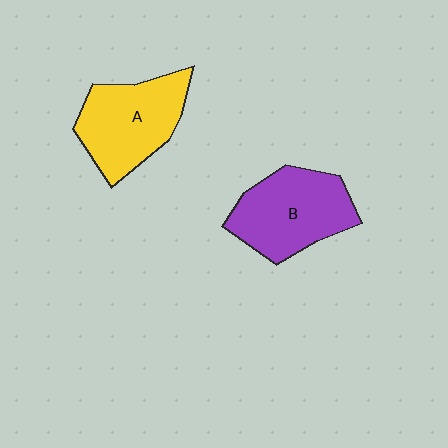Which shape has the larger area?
Shape B (purple).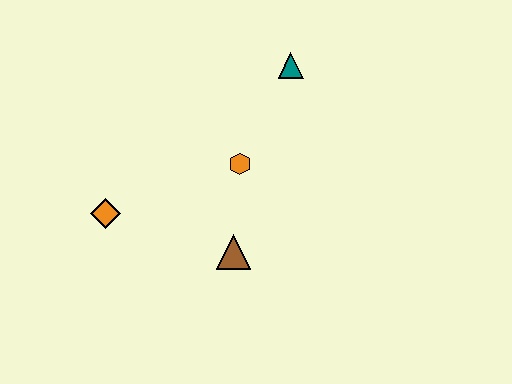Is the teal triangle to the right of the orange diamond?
Yes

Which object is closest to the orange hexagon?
The brown triangle is closest to the orange hexagon.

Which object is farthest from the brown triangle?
The teal triangle is farthest from the brown triangle.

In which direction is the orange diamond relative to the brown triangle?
The orange diamond is to the left of the brown triangle.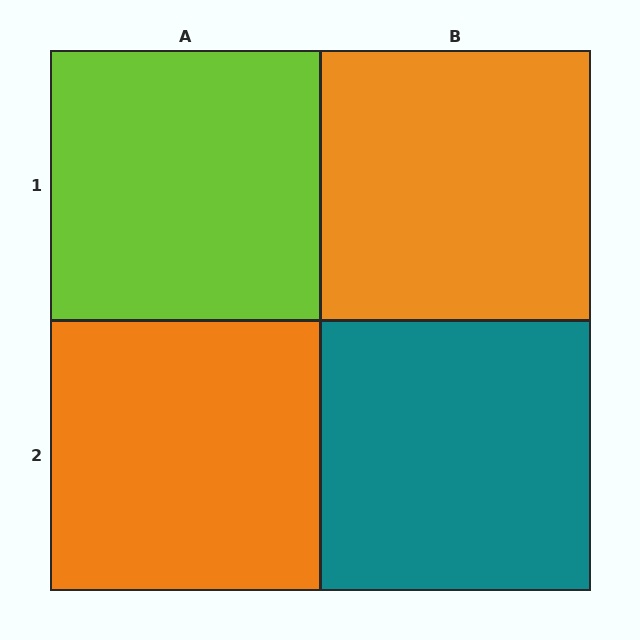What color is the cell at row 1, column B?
Orange.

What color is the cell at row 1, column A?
Lime.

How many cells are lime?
1 cell is lime.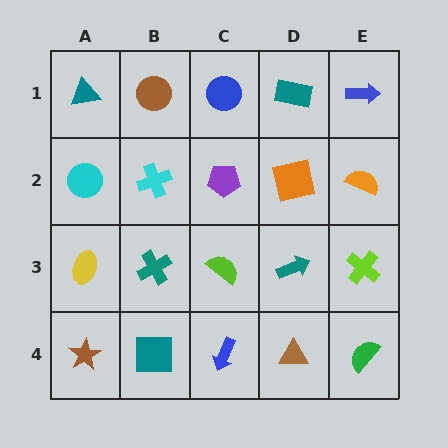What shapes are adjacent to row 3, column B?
A cyan cross (row 2, column B), a teal square (row 4, column B), a yellow ellipse (row 3, column A), a lime semicircle (row 3, column C).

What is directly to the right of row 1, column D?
A blue arrow.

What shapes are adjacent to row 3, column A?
A cyan circle (row 2, column A), a brown star (row 4, column A), a teal cross (row 3, column B).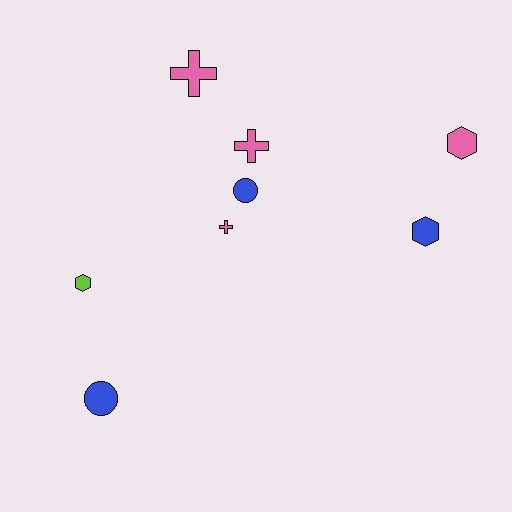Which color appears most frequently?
Pink, with 4 objects.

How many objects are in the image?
There are 8 objects.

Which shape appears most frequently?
Hexagon, with 3 objects.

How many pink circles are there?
There are no pink circles.